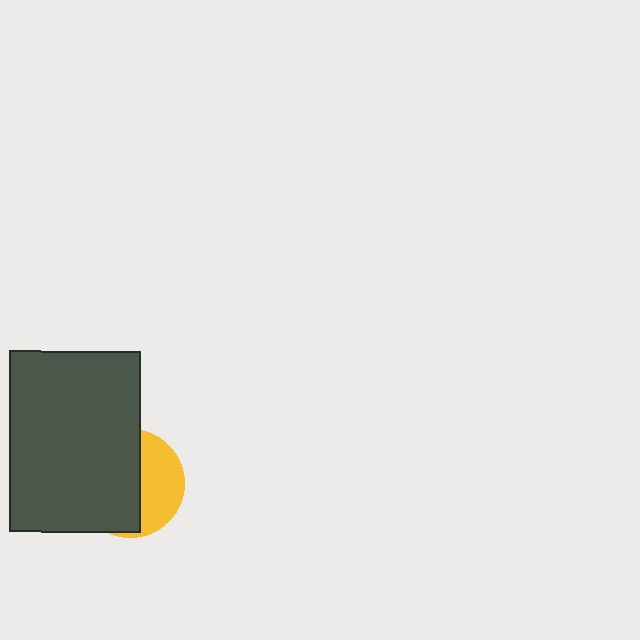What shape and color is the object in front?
The object in front is a dark gray rectangle.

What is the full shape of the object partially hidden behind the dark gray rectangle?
The partially hidden object is a yellow circle.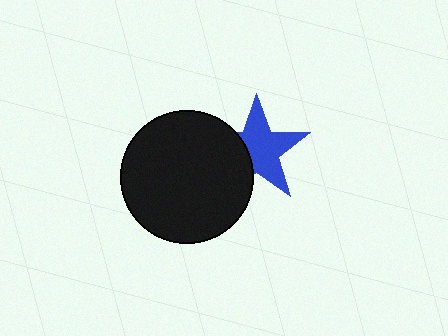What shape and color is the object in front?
The object in front is a black circle.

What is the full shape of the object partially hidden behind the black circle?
The partially hidden object is a blue star.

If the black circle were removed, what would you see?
You would see the complete blue star.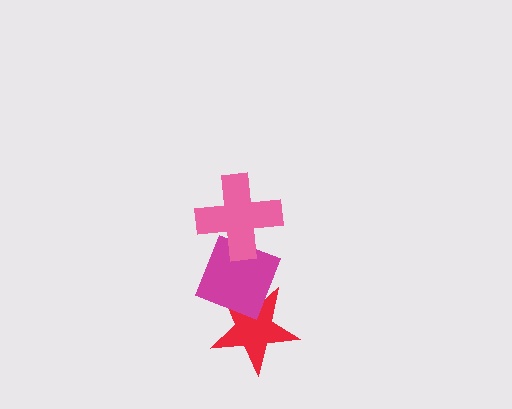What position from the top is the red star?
The red star is 3rd from the top.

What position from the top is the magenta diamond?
The magenta diamond is 2nd from the top.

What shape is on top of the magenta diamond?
The pink cross is on top of the magenta diamond.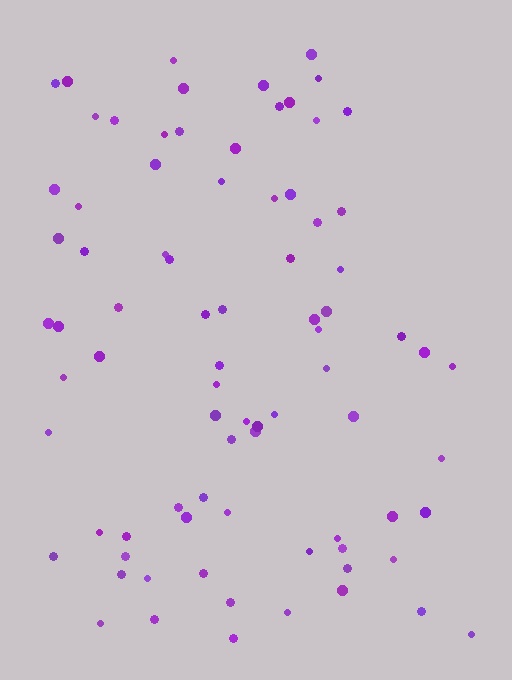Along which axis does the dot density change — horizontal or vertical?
Horizontal.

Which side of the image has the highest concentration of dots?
The left.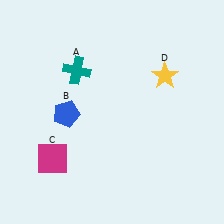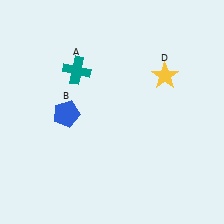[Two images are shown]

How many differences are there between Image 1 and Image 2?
There is 1 difference between the two images.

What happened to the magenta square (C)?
The magenta square (C) was removed in Image 2. It was in the bottom-left area of Image 1.